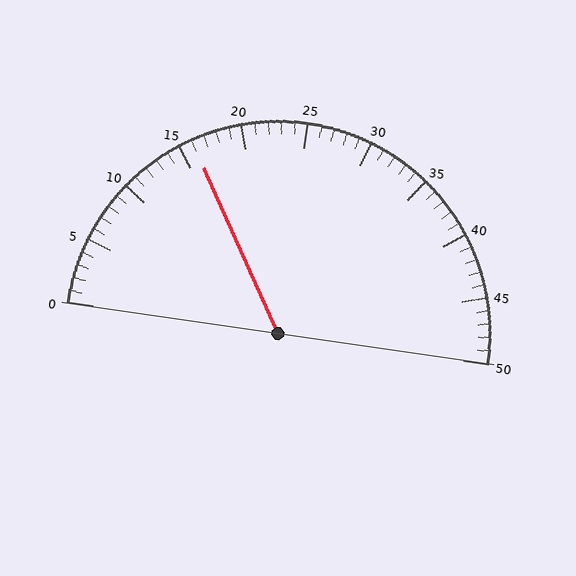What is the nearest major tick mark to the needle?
The nearest major tick mark is 15.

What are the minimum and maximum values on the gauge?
The gauge ranges from 0 to 50.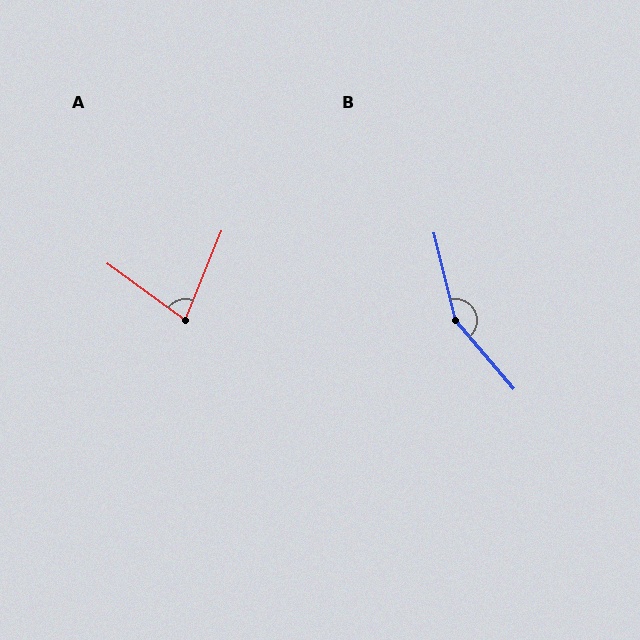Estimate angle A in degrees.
Approximately 76 degrees.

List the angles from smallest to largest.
A (76°), B (153°).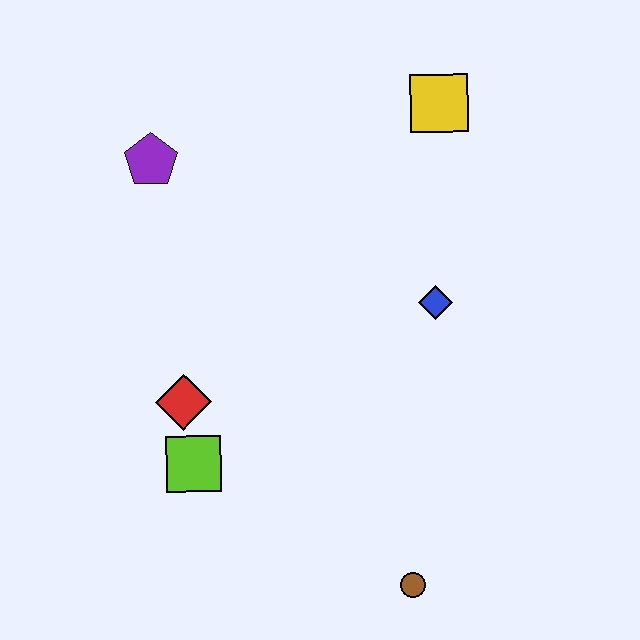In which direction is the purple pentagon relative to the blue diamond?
The purple pentagon is to the left of the blue diamond.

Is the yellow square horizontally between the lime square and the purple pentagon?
No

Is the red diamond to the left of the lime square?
Yes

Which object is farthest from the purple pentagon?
The brown circle is farthest from the purple pentagon.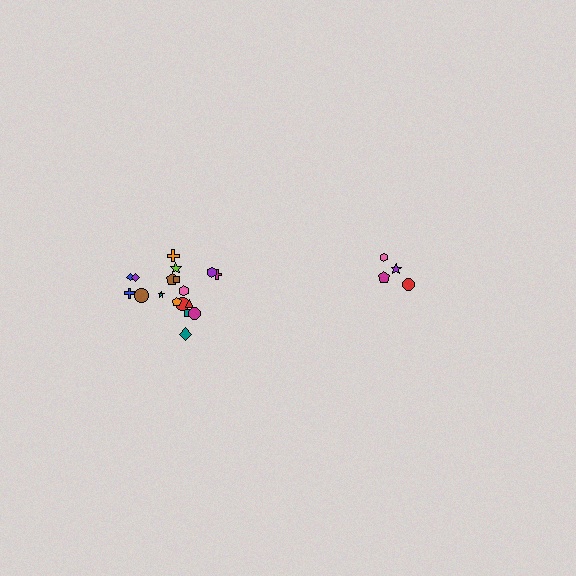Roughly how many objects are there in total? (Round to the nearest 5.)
Roughly 20 objects in total.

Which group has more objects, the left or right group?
The left group.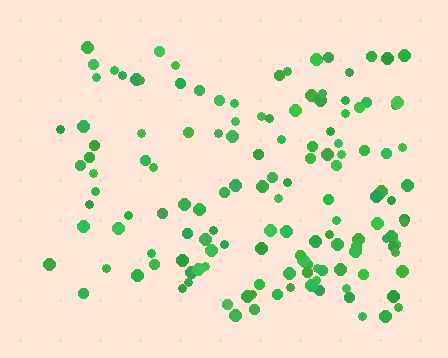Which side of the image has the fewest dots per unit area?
The left.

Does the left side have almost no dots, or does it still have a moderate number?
Still a moderate number, just noticeably fewer than the right.